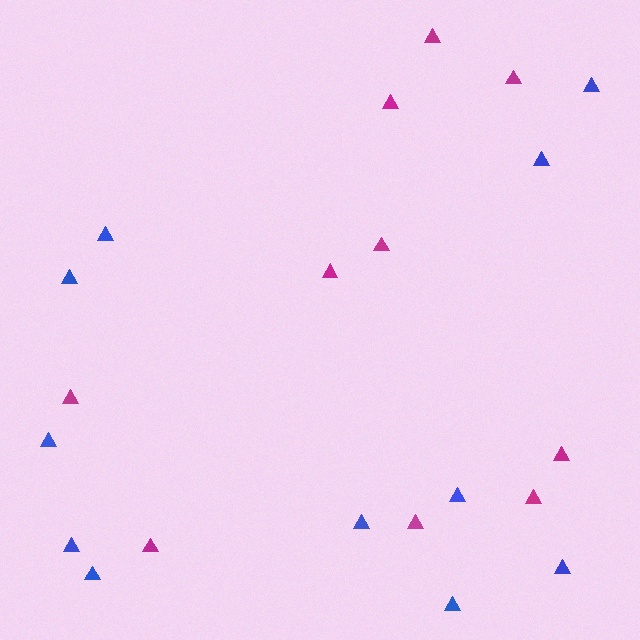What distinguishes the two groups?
There are 2 groups: one group of blue triangles (11) and one group of magenta triangles (10).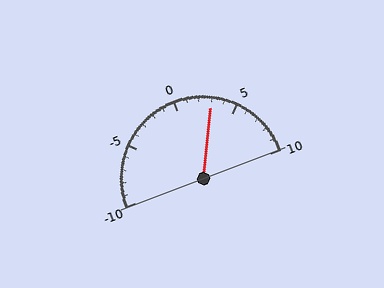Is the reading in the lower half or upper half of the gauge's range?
The reading is in the upper half of the range (-10 to 10).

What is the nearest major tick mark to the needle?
The nearest major tick mark is 5.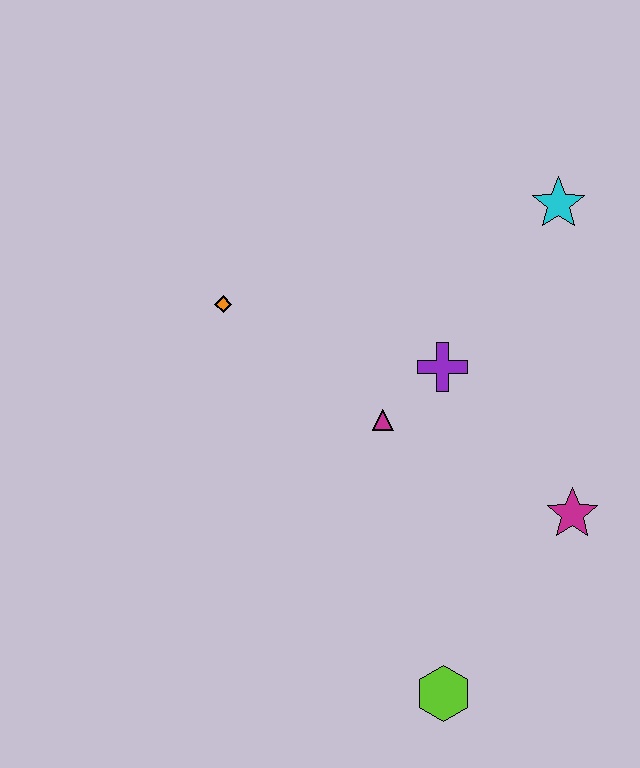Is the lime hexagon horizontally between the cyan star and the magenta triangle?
Yes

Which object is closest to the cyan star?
The purple cross is closest to the cyan star.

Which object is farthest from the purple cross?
The lime hexagon is farthest from the purple cross.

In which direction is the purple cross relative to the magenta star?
The purple cross is above the magenta star.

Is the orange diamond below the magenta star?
No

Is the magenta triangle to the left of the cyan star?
Yes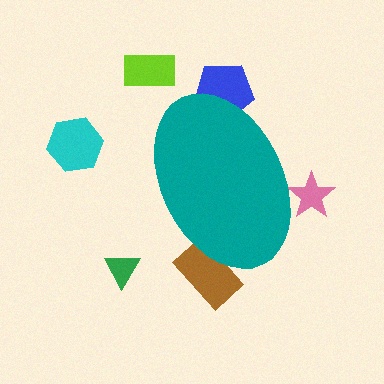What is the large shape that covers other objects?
A teal ellipse.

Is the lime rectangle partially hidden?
No, the lime rectangle is fully visible.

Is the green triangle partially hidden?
No, the green triangle is fully visible.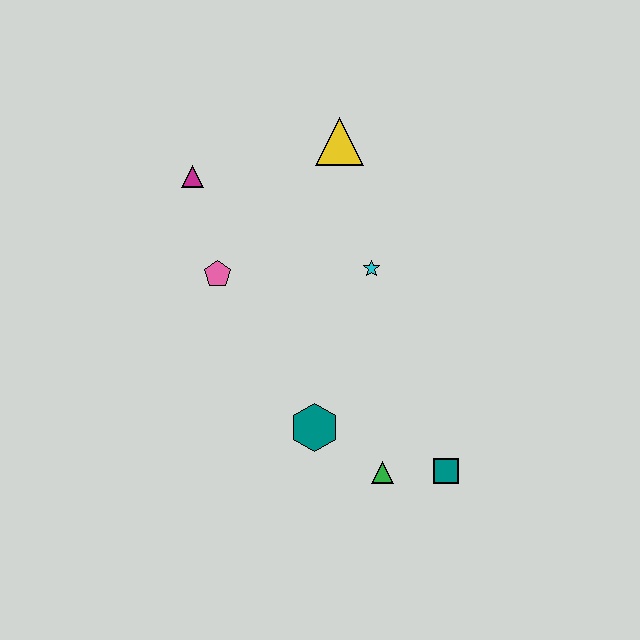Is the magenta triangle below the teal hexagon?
No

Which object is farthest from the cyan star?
The teal square is farthest from the cyan star.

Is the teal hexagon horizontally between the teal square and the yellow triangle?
No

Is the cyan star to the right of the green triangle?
No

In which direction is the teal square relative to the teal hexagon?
The teal square is to the right of the teal hexagon.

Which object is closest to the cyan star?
The yellow triangle is closest to the cyan star.